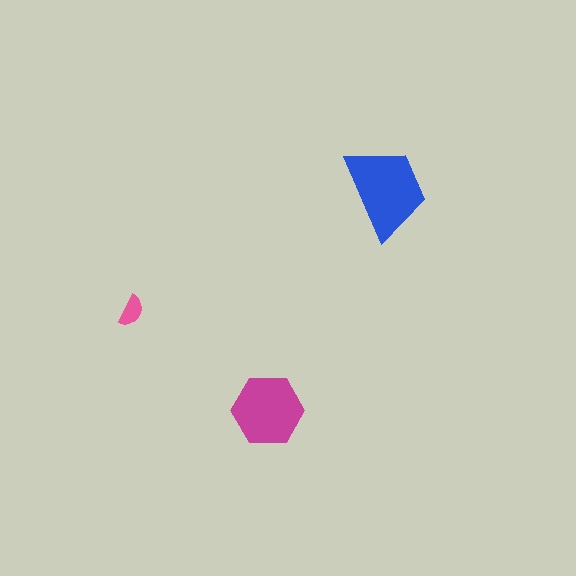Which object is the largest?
The blue trapezoid.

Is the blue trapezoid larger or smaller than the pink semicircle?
Larger.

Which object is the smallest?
The pink semicircle.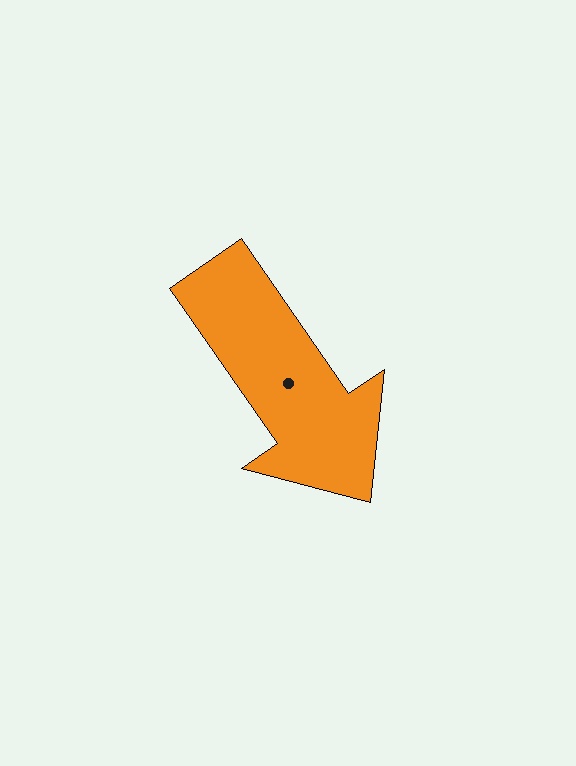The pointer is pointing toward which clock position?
Roughly 5 o'clock.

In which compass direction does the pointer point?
Southeast.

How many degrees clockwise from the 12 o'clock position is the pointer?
Approximately 145 degrees.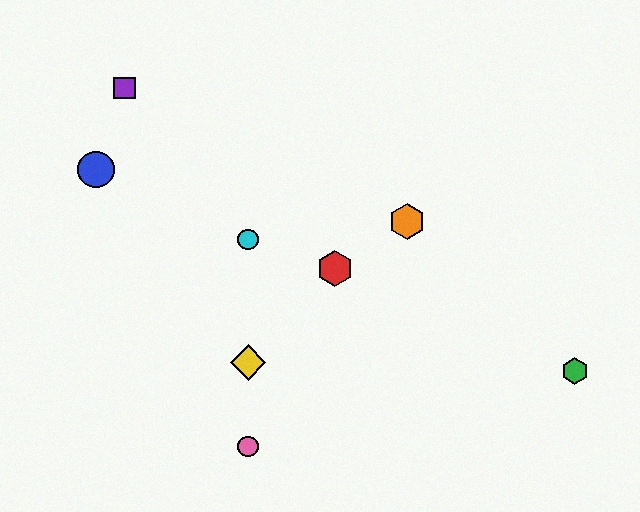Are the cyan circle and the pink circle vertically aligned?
Yes, both are at x≈248.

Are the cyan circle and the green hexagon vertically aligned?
No, the cyan circle is at x≈248 and the green hexagon is at x≈575.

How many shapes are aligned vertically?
3 shapes (the yellow diamond, the cyan circle, the pink circle) are aligned vertically.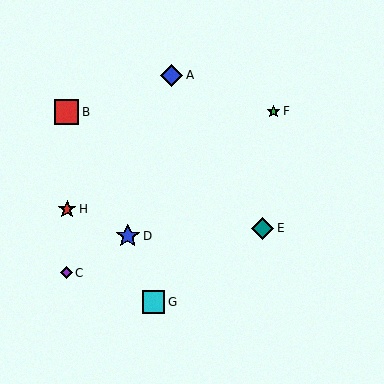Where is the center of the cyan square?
The center of the cyan square is at (154, 302).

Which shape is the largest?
The red square (labeled B) is the largest.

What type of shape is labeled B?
Shape B is a red square.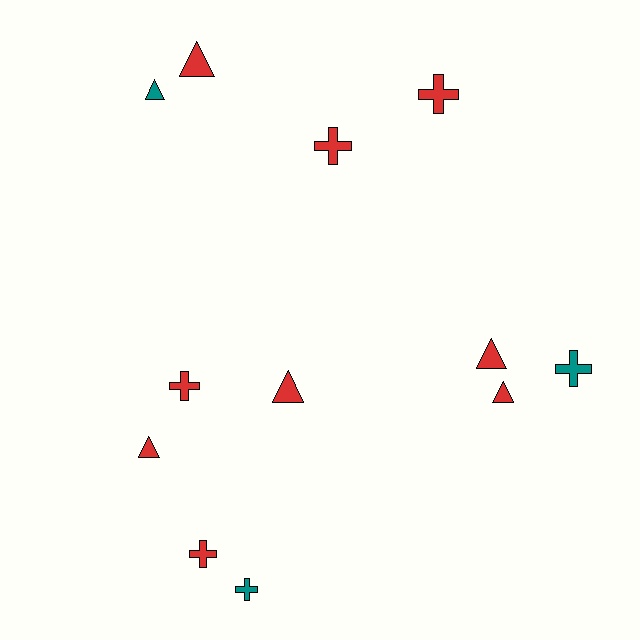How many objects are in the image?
There are 12 objects.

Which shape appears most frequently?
Triangle, with 6 objects.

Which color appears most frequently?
Red, with 9 objects.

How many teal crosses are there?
There are 2 teal crosses.